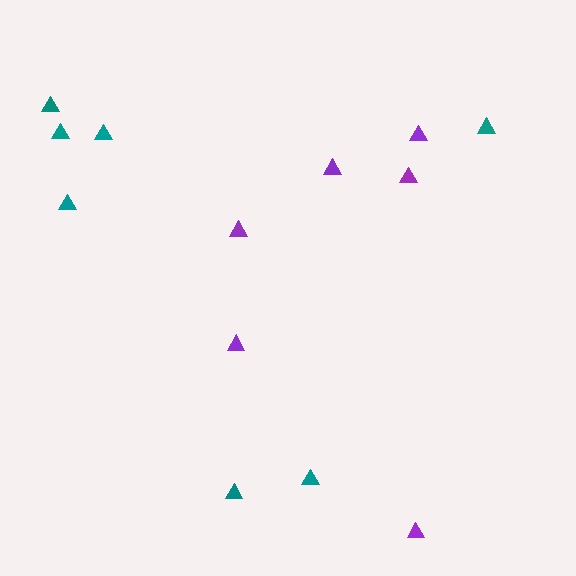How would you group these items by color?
There are 2 groups: one group of purple triangles (6) and one group of teal triangles (7).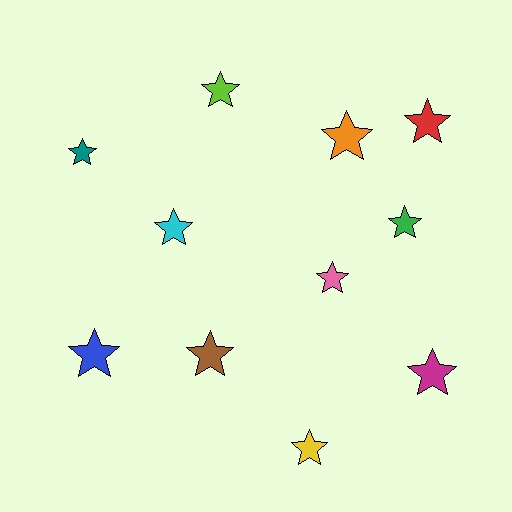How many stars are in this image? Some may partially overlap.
There are 11 stars.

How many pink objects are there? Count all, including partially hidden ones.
There is 1 pink object.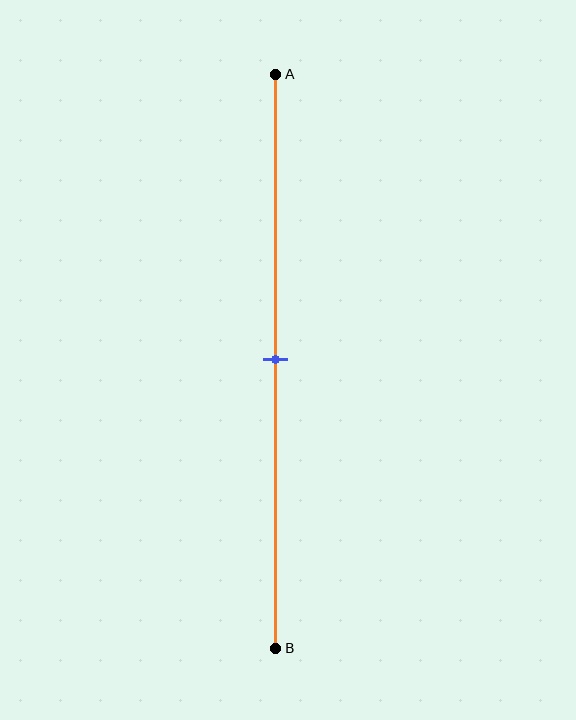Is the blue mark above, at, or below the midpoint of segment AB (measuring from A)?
The blue mark is approximately at the midpoint of segment AB.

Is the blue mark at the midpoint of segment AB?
Yes, the mark is approximately at the midpoint.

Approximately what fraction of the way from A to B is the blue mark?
The blue mark is approximately 50% of the way from A to B.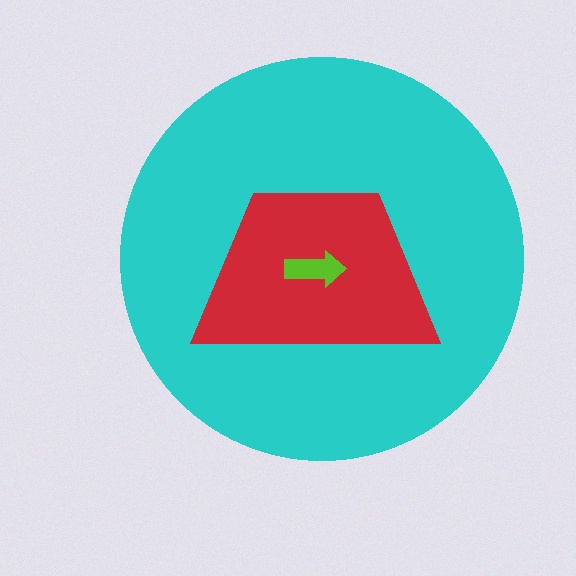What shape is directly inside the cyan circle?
The red trapezoid.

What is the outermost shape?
The cyan circle.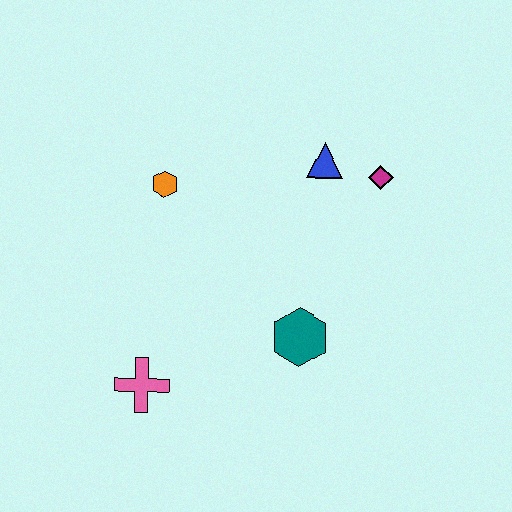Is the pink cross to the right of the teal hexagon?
No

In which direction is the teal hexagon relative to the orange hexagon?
The teal hexagon is below the orange hexagon.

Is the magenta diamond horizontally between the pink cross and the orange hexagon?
No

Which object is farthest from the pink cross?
The magenta diamond is farthest from the pink cross.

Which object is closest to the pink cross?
The teal hexagon is closest to the pink cross.